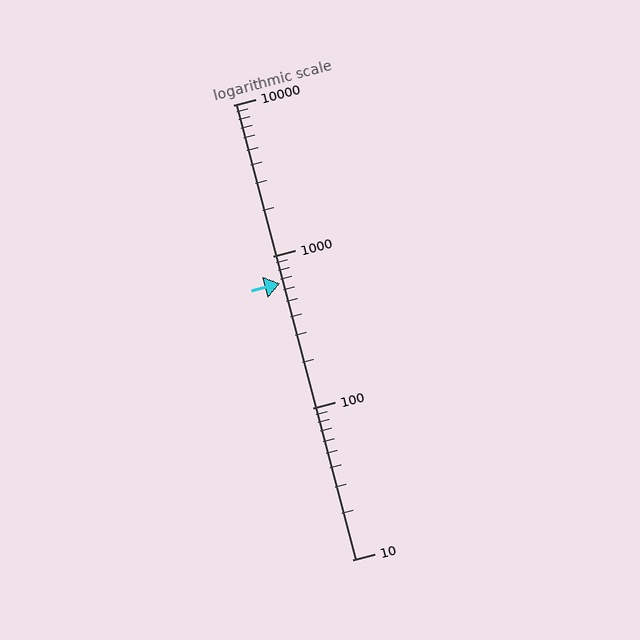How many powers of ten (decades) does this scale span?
The scale spans 3 decades, from 10 to 10000.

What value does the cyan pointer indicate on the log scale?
The pointer indicates approximately 660.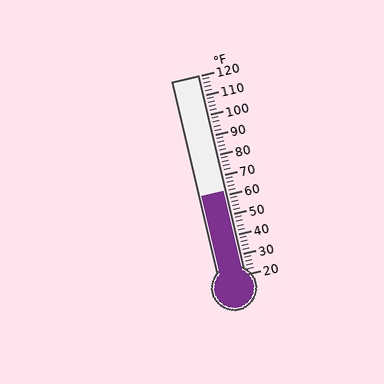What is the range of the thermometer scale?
The thermometer scale ranges from 20°F to 120°F.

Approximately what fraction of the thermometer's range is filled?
The thermometer is filled to approximately 40% of its range.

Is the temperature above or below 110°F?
The temperature is below 110°F.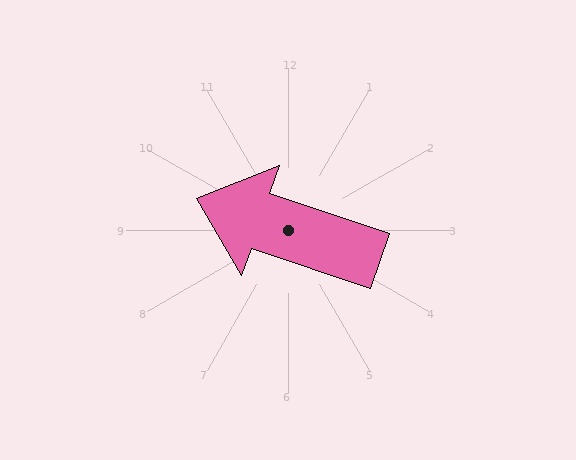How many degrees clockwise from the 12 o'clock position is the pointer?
Approximately 289 degrees.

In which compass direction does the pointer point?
West.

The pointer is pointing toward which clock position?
Roughly 10 o'clock.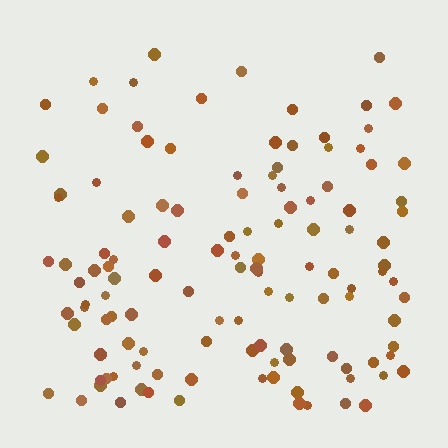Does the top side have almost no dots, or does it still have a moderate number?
Still a moderate number, just noticeably fewer than the bottom.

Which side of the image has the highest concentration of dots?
The bottom.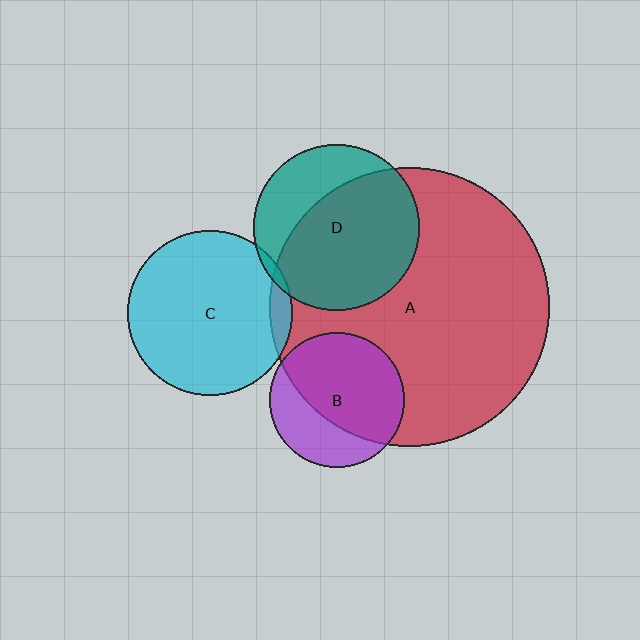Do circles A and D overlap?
Yes.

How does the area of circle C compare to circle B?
Approximately 1.5 times.